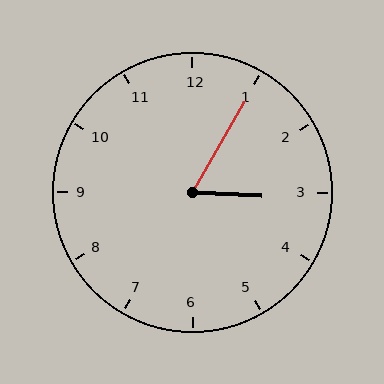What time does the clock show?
3:05.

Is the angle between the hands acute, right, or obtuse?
It is acute.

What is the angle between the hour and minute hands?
Approximately 62 degrees.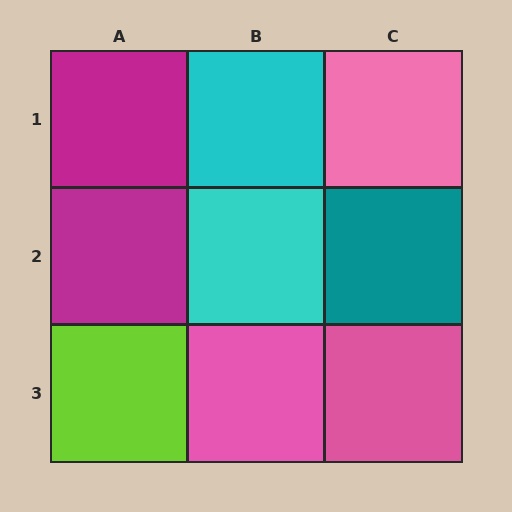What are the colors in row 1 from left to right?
Magenta, cyan, pink.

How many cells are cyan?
2 cells are cyan.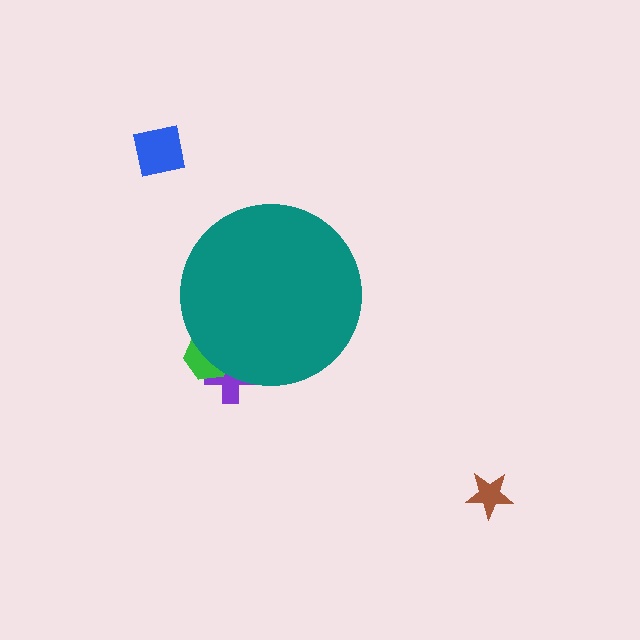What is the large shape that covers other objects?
A teal circle.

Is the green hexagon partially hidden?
Yes, the green hexagon is partially hidden behind the teal circle.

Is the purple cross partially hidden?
Yes, the purple cross is partially hidden behind the teal circle.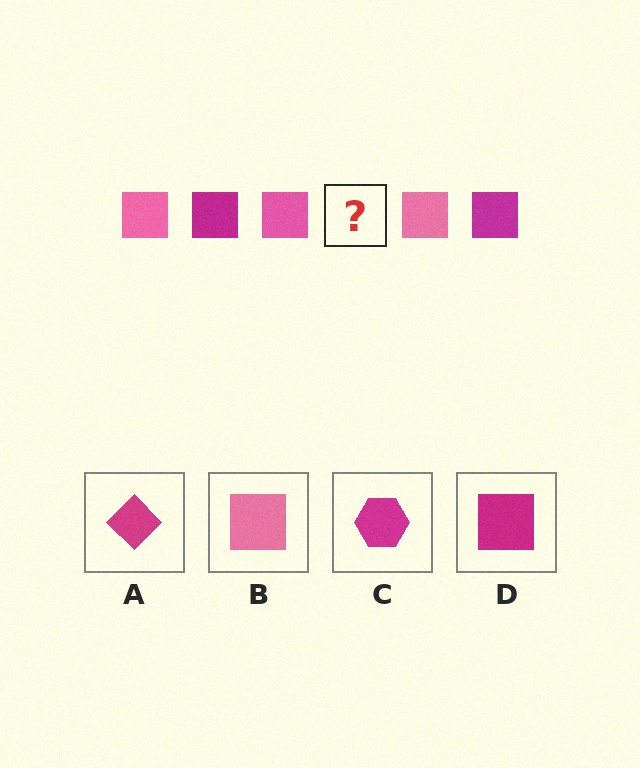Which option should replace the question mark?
Option D.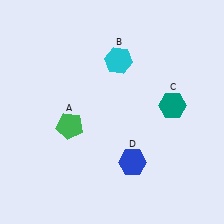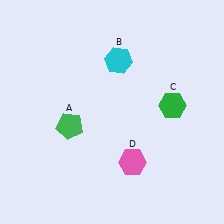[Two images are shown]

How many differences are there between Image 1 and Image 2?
There are 2 differences between the two images.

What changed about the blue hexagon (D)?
In Image 1, D is blue. In Image 2, it changed to pink.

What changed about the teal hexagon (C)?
In Image 1, C is teal. In Image 2, it changed to green.